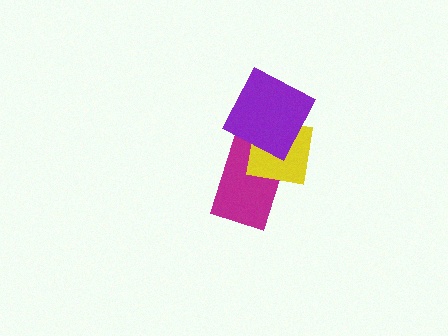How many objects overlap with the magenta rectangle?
2 objects overlap with the magenta rectangle.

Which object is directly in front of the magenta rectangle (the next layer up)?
The yellow square is directly in front of the magenta rectangle.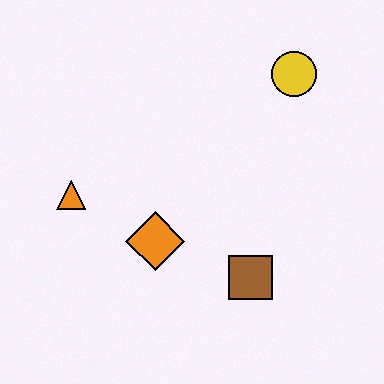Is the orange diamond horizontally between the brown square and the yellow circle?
No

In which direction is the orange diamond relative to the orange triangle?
The orange diamond is to the right of the orange triangle.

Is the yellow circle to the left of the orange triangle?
No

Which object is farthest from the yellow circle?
The orange triangle is farthest from the yellow circle.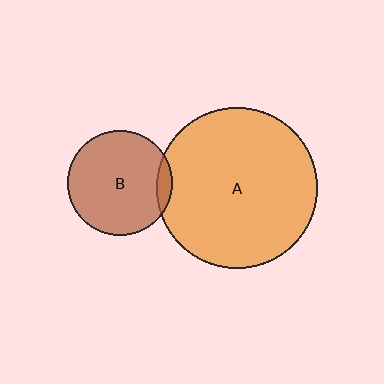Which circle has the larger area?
Circle A (orange).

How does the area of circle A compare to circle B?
Approximately 2.3 times.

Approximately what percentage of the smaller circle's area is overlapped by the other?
Approximately 10%.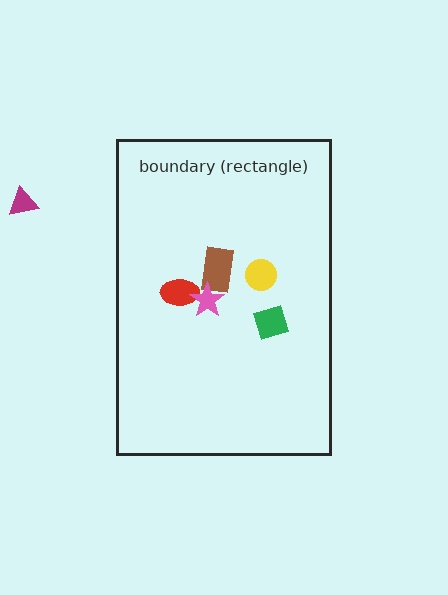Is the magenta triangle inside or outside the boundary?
Outside.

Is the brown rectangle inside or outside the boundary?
Inside.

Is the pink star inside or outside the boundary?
Inside.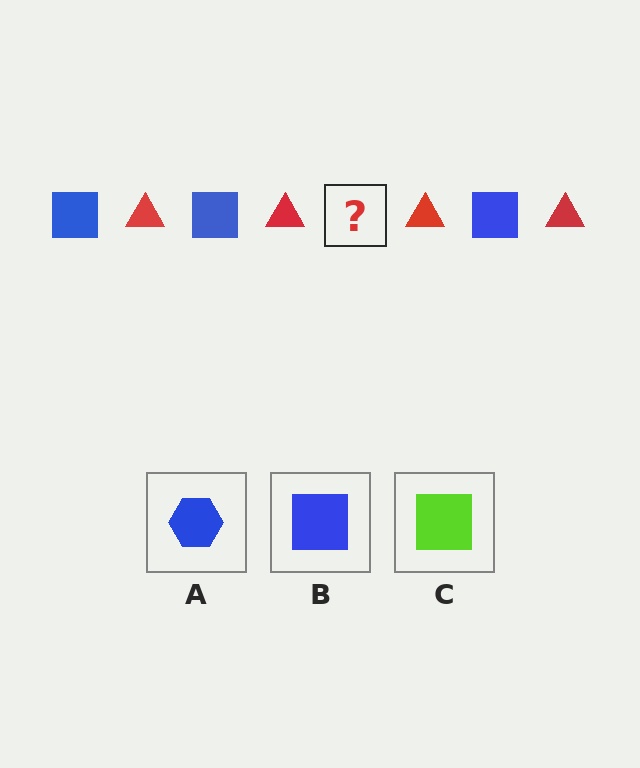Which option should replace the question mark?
Option B.